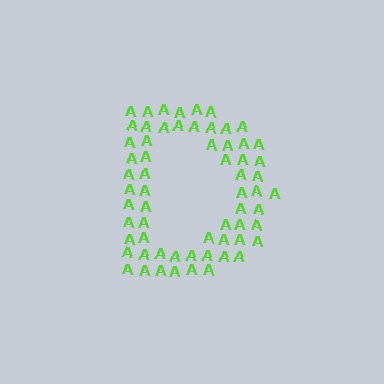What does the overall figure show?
The overall figure shows the letter D.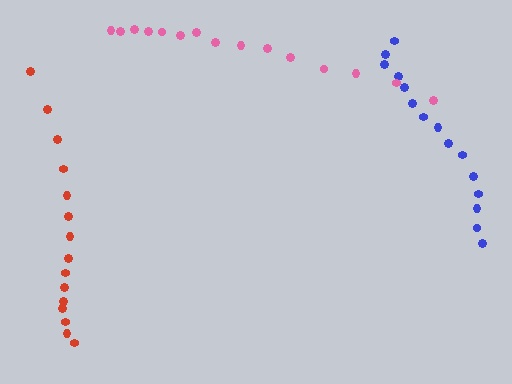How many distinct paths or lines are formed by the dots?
There are 3 distinct paths.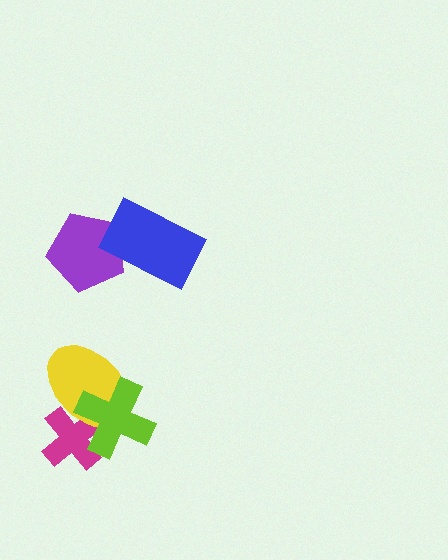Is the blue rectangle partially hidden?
No, no other shape covers it.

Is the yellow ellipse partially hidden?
Yes, it is partially covered by another shape.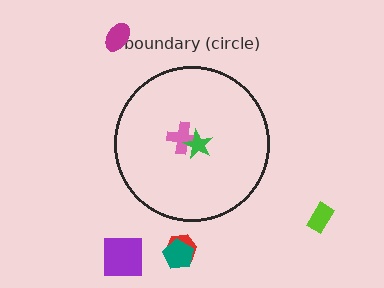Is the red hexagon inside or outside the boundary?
Outside.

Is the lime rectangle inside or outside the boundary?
Outside.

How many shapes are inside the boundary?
2 inside, 5 outside.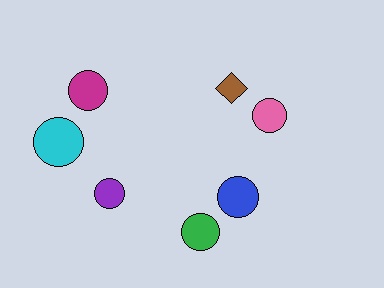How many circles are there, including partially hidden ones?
There are 6 circles.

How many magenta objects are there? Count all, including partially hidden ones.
There is 1 magenta object.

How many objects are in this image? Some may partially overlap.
There are 7 objects.